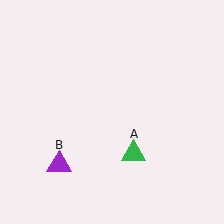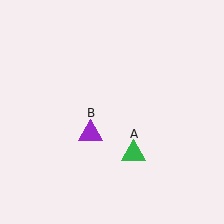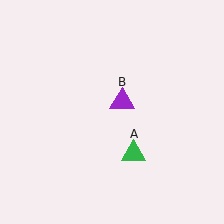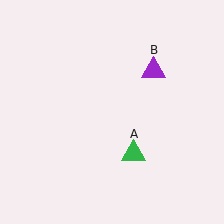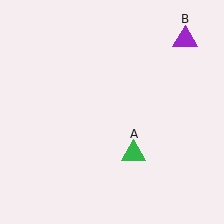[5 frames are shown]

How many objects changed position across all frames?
1 object changed position: purple triangle (object B).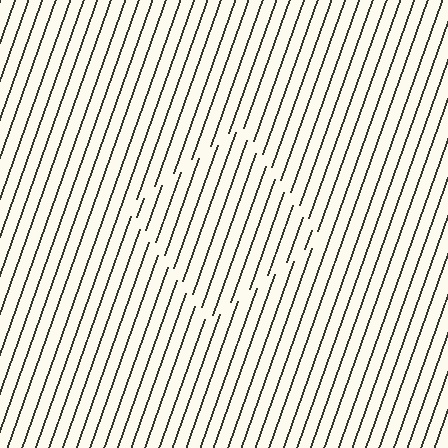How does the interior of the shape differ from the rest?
The interior of the shape contains the same grating, shifted by half a period — the contour is defined by the phase discontinuity where line-ends from the inner and outer gratings abut.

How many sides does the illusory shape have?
4 sides — the line-ends trace a square.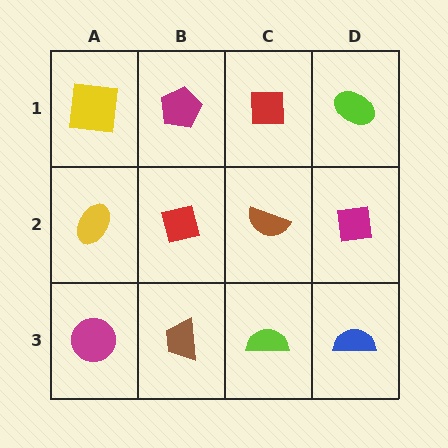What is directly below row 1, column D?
A magenta square.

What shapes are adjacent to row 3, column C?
A brown semicircle (row 2, column C), a brown trapezoid (row 3, column B), a blue semicircle (row 3, column D).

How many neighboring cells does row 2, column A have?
3.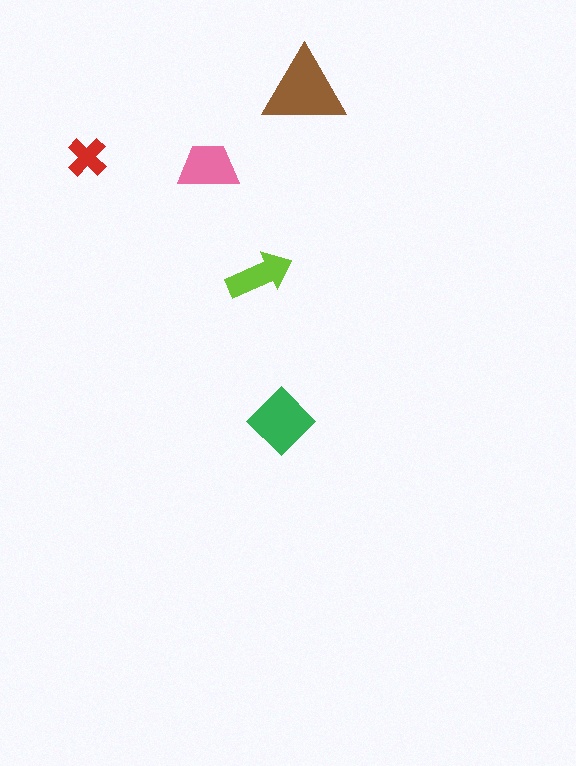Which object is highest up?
The brown triangle is topmost.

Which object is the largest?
The brown triangle.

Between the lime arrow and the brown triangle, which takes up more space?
The brown triangle.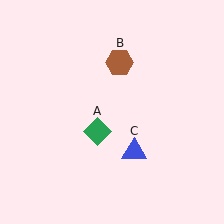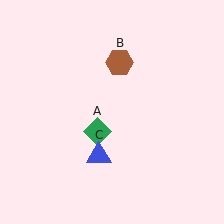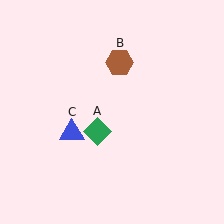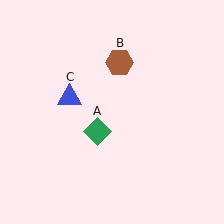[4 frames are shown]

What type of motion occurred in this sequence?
The blue triangle (object C) rotated clockwise around the center of the scene.